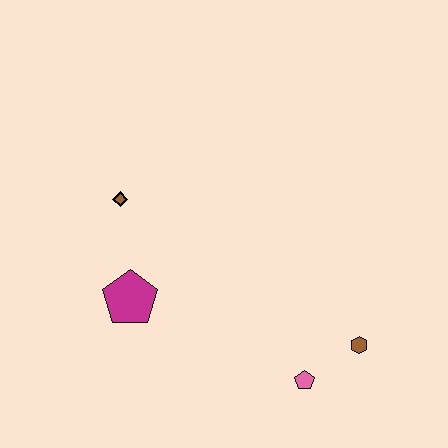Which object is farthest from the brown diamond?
The brown hexagon is farthest from the brown diamond.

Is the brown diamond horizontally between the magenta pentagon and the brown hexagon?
No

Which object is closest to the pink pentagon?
The brown hexagon is closest to the pink pentagon.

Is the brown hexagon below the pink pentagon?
No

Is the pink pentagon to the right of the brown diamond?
Yes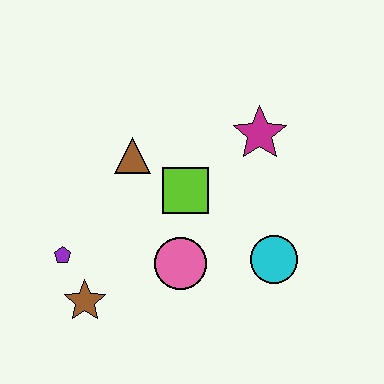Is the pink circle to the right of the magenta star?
No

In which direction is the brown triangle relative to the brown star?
The brown triangle is above the brown star.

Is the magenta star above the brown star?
Yes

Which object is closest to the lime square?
The brown triangle is closest to the lime square.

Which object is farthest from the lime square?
The brown star is farthest from the lime square.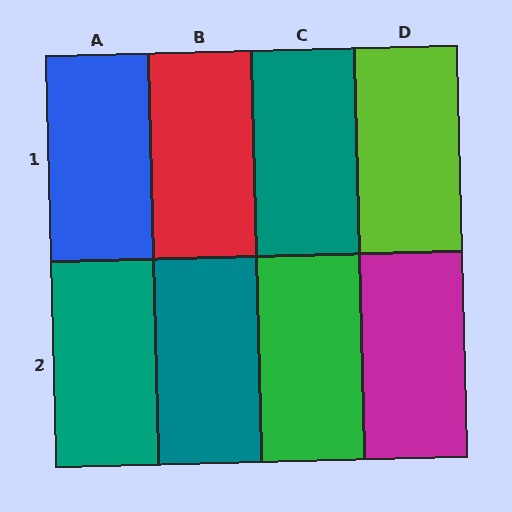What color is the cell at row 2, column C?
Green.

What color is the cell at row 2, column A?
Teal.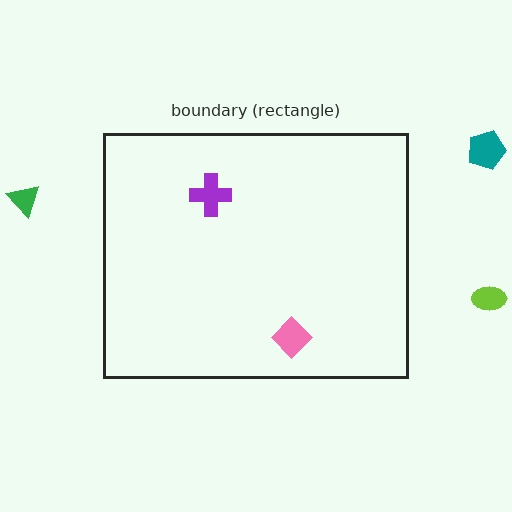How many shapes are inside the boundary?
2 inside, 3 outside.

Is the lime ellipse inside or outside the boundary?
Outside.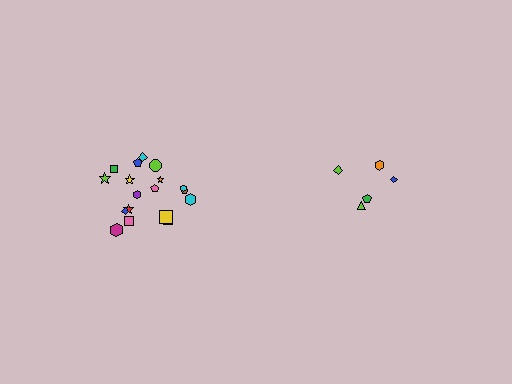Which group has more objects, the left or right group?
The left group.